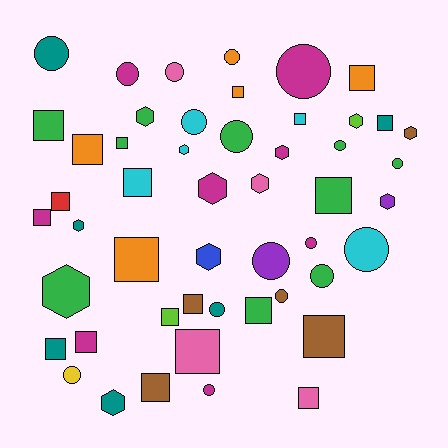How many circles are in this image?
There are 17 circles.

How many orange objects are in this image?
There are 5 orange objects.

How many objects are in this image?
There are 50 objects.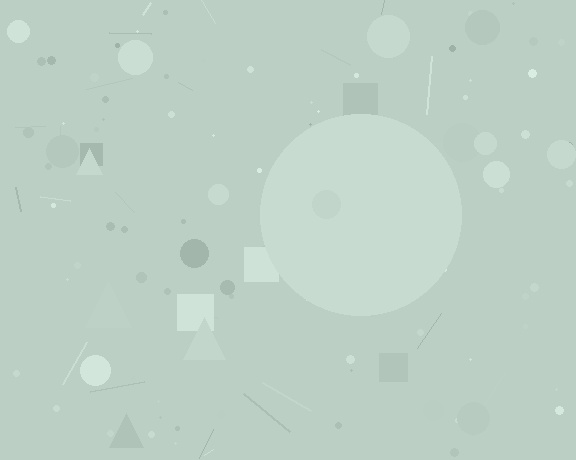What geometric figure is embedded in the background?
A circle is embedded in the background.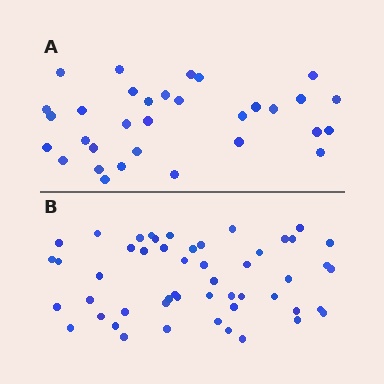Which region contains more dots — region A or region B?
Region B (the bottom region) has more dots.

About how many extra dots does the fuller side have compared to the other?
Region B has approximately 20 more dots than region A.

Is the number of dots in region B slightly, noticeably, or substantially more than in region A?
Region B has substantially more. The ratio is roughly 1.6 to 1.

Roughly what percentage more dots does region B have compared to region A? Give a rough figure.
About 60% more.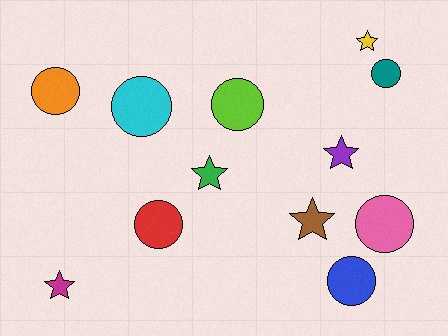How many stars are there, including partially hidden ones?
There are 5 stars.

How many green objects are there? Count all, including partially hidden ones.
There is 1 green object.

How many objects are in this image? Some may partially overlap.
There are 12 objects.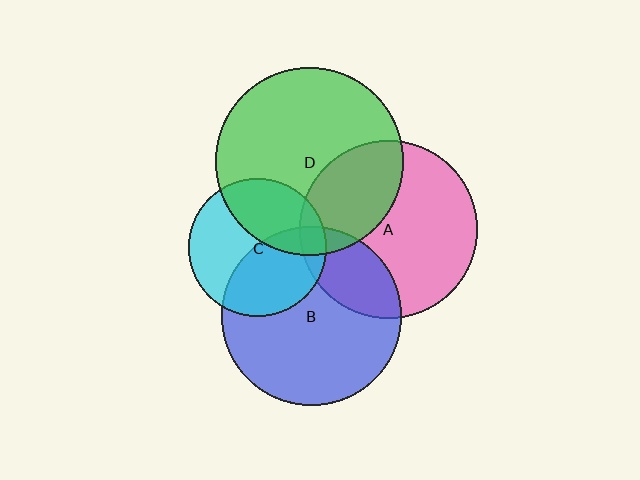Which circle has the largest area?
Circle D (green).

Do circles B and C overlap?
Yes.